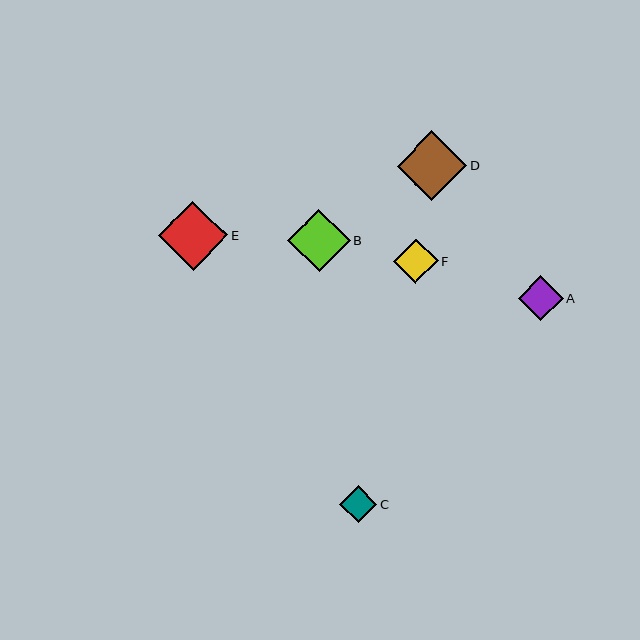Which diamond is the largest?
Diamond D is the largest with a size of approximately 70 pixels.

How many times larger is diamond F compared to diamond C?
Diamond F is approximately 1.2 times the size of diamond C.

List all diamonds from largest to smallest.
From largest to smallest: D, E, B, A, F, C.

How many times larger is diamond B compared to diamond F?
Diamond B is approximately 1.4 times the size of diamond F.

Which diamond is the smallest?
Diamond C is the smallest with a size of approximately 37 pixels.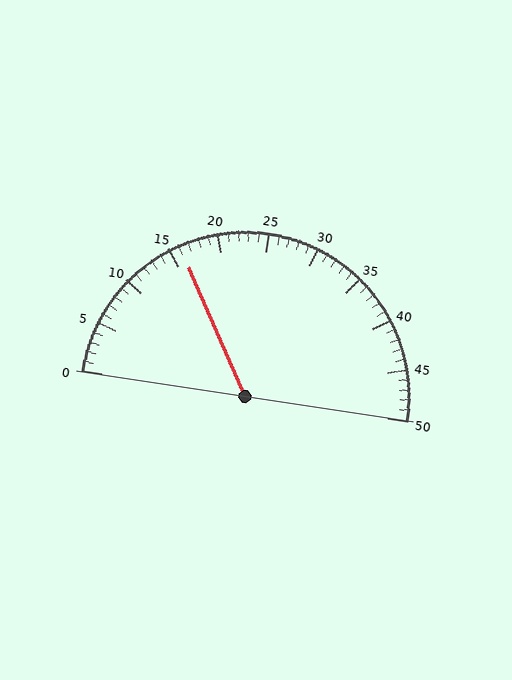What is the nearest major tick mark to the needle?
The nearest major tick mark is 15.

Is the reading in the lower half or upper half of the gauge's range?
The reading is in the lower half of the range (0 to 50).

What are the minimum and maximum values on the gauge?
The gauge ranges from 0 to 50.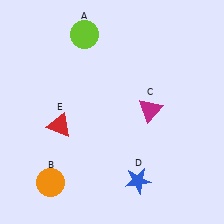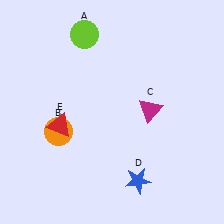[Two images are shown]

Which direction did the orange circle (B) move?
The orange circle (B) moved up.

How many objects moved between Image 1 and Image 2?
1 object moved between the two images.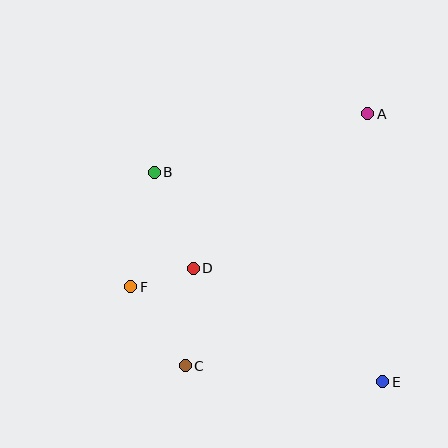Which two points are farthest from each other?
Points A and C are farthest from each other.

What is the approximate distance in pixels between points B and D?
The distance between B and D is approximately 104 pixels.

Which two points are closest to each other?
Points D and F are closest to each other.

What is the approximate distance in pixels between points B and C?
The distance between B and C is approximately 196 pixels.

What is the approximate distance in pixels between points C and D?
The distance between C and D is approximately 98 pixels.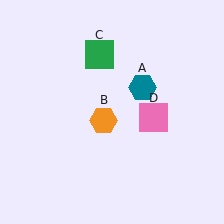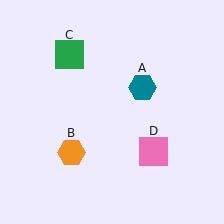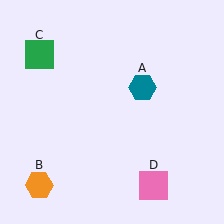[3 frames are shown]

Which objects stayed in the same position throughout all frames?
Teal hexagon (object A) remained stationary.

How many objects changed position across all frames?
3 objects changed position: orange hexagon (object B), green square (object C), pink square (object D).